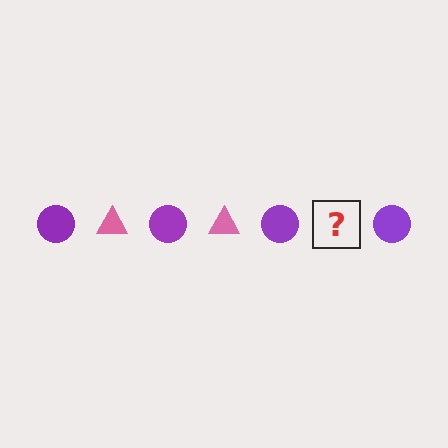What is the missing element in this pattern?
The missing element is a pink triangle.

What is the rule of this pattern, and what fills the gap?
The rule is that the pattern alternates between purple circle and pink triangle. The gap should be filled with a pink triangle.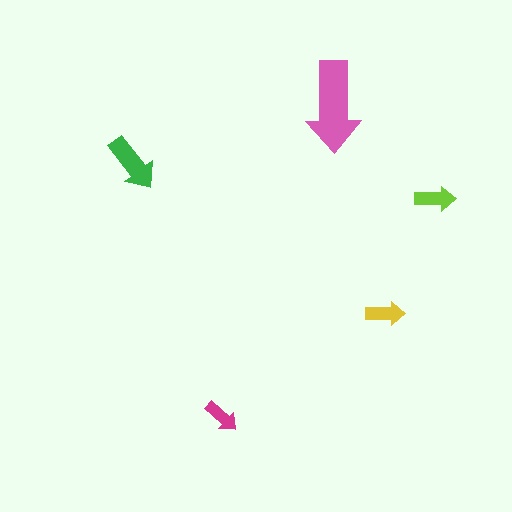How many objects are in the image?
There are 5 objects in the image.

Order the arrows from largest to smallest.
the pink one, the green one, the lime one, the yellow one, the magenta one.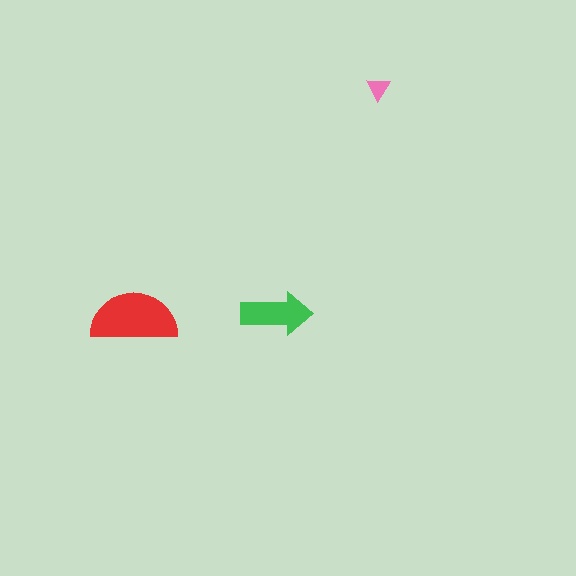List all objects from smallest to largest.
The pink triangle, the green arrow, the red semicircle.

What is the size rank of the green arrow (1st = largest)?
2nd.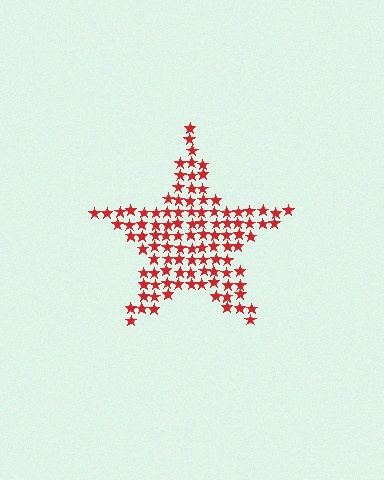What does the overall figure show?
The overall figure shows a star.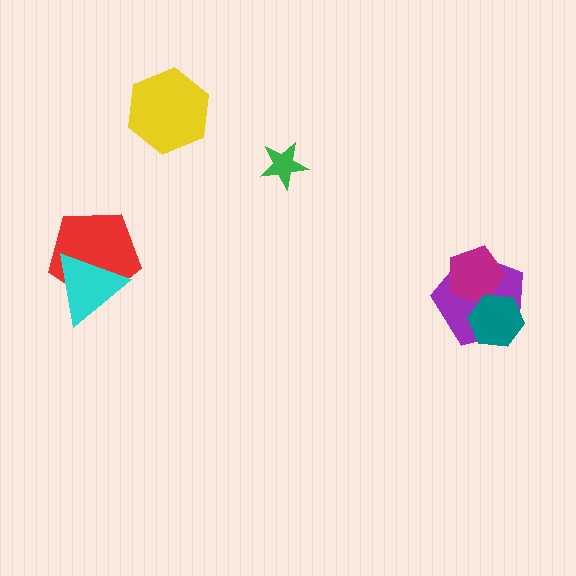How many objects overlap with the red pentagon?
1 object overlaps with the red pentagon.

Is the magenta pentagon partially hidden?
Yes, it is partially covered by another shape.